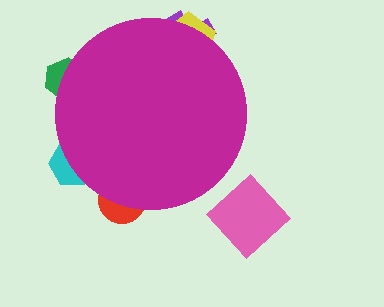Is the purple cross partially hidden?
Yes, the purple cross is partially hidden behind the magenta circle.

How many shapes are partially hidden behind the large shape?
5 shapes are partially hidden.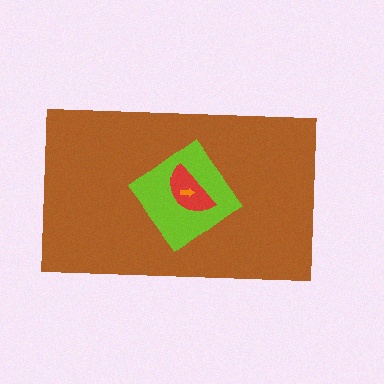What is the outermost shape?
The brown rectangle.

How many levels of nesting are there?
4.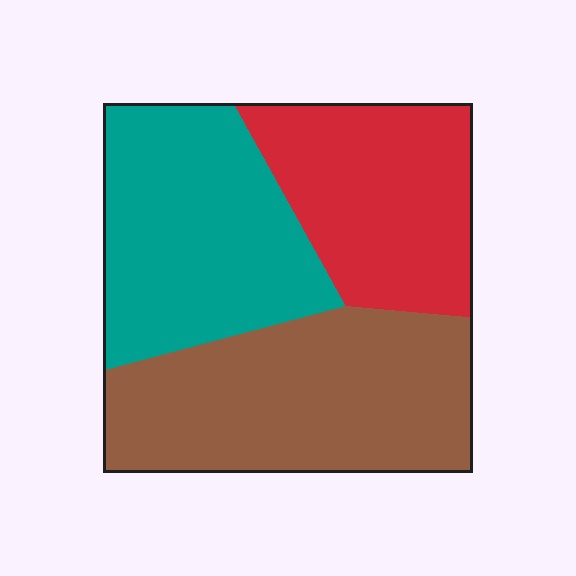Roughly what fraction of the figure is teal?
Teal takes up between a quarter and a half of the figure.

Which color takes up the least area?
Red, at roughly 30%.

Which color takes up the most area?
Brown, at roughly 40%.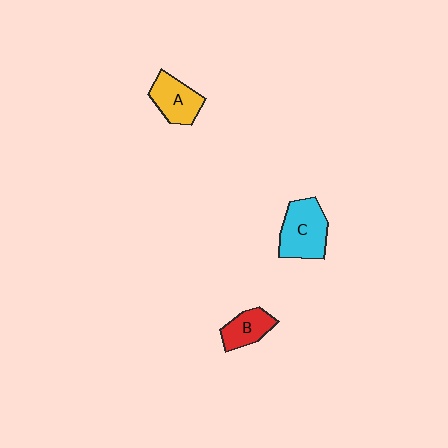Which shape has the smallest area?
Shape B (red).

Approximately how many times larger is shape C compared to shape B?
Approximately 1.6 times.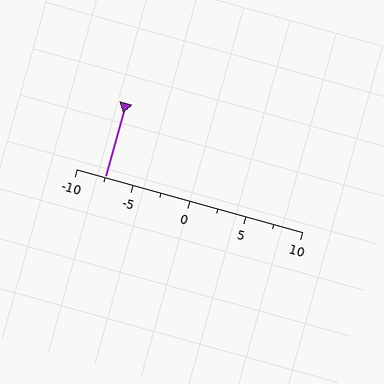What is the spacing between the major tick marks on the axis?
The major ticks are spaced 5 apart.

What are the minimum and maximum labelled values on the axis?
The axis runs from -10 to 10.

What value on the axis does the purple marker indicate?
The marker indicates approximately -7.5.